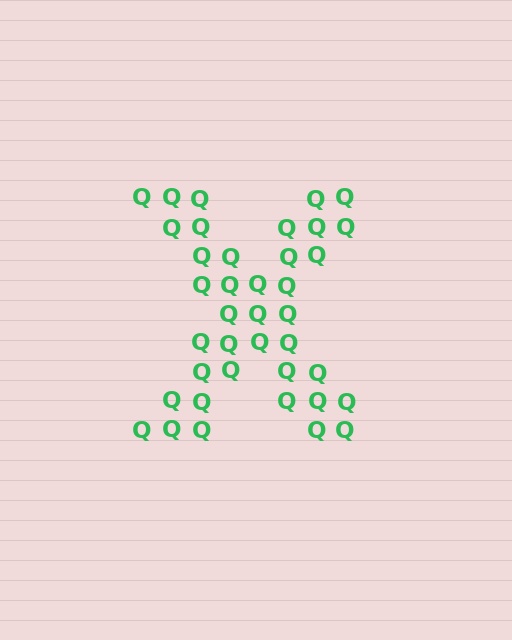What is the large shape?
The large shape is the letter X.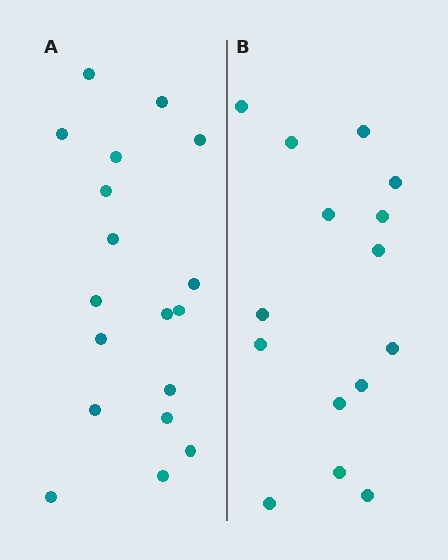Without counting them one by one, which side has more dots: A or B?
Region A (the left region) has more dots.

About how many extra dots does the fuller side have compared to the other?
Region A has just a few more — roughly 2 or 3 more dots than region B.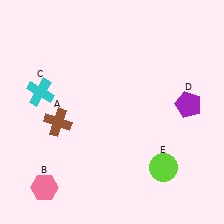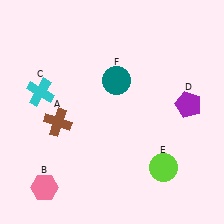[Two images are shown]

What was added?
A teal circle (F) was added in Image 2.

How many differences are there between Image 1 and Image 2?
There is 1 difference between the two images.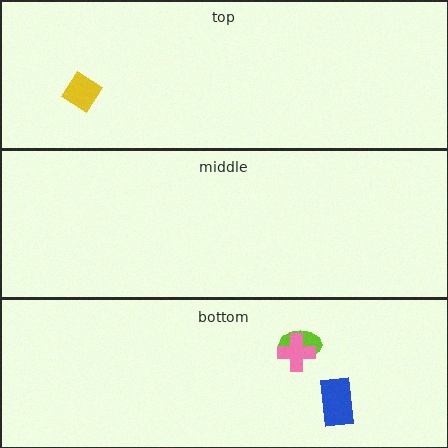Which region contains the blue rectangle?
The bottom region.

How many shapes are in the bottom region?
3.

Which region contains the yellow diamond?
The top region.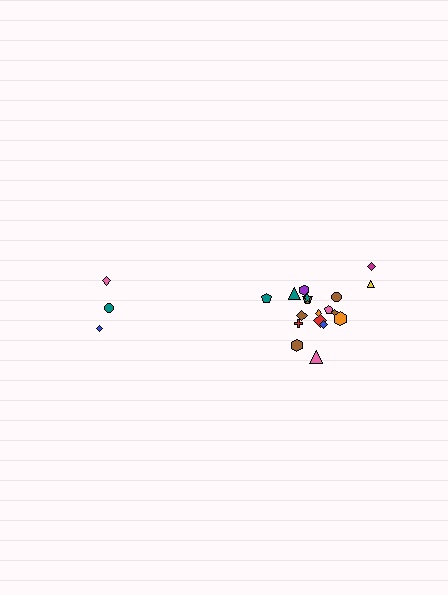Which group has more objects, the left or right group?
The right group.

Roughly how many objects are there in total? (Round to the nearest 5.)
Roughly 20 objects in total.